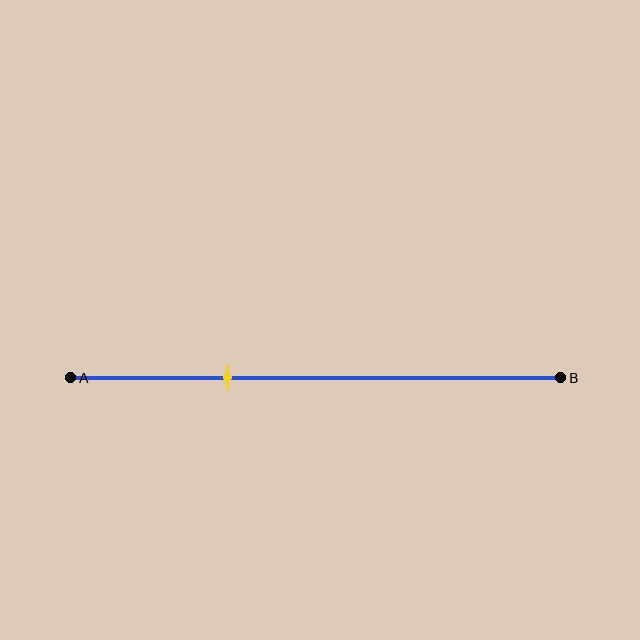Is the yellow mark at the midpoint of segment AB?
No, the mark is at about 30% from A, not at the 50% midpoint.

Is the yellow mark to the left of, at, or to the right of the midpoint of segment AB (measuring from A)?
The yellow mark is to the left of the midpoint of segment AB.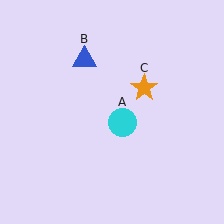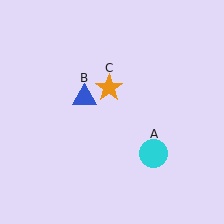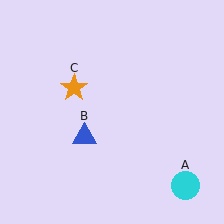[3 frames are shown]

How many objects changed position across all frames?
3 objects changed position: cyan circle (object A), blue triangle (object B), orange star (object C).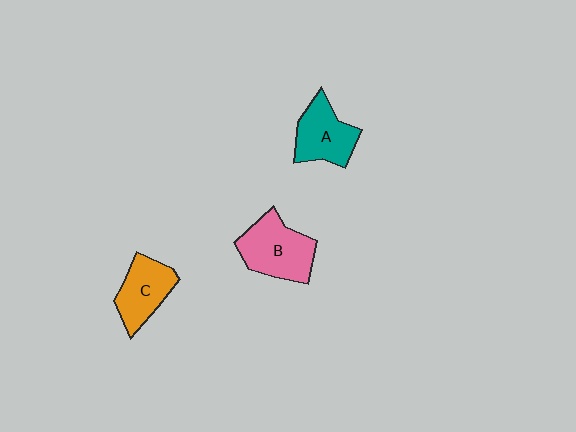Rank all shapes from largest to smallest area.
From largest to smallest: B (pink), A (teal), C (orange).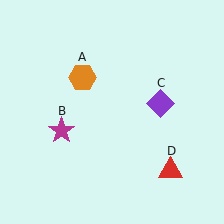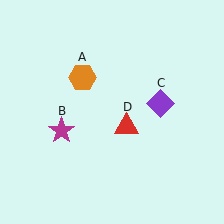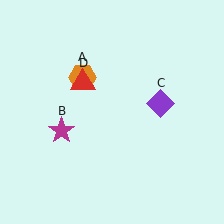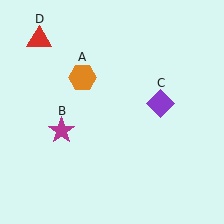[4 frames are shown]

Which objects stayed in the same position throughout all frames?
Orange hexagon (object A) and magenta star (object B) and purple diamond (object C) remained stationary.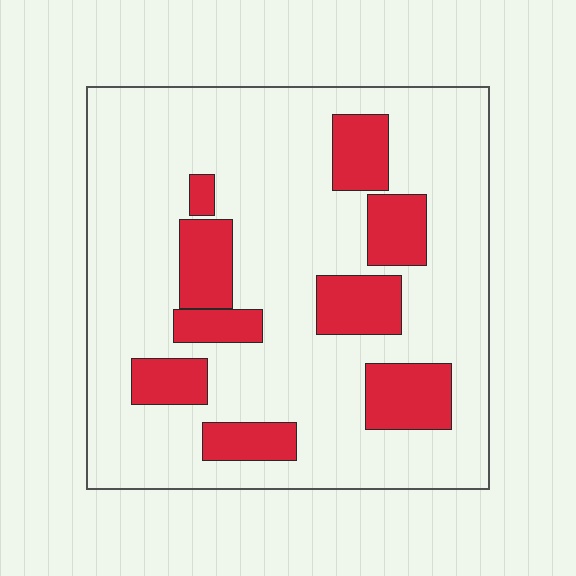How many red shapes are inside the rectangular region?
9.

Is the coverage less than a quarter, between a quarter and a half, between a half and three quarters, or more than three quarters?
Less than a quarter.